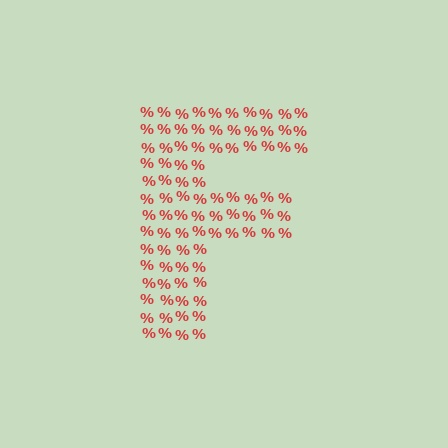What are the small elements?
The small elements are percent signs.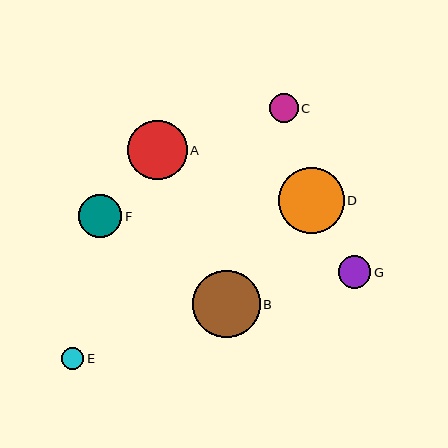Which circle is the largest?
Circle B is the largest with a size of approximately 68 pixels.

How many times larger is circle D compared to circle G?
Circle D is approximately 2.0 times the size of circle G.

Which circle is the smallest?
Circle E is the smallest with a size of approximately 22 pixels.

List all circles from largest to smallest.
From largest to smallest: B, D, A, F, G, C, E.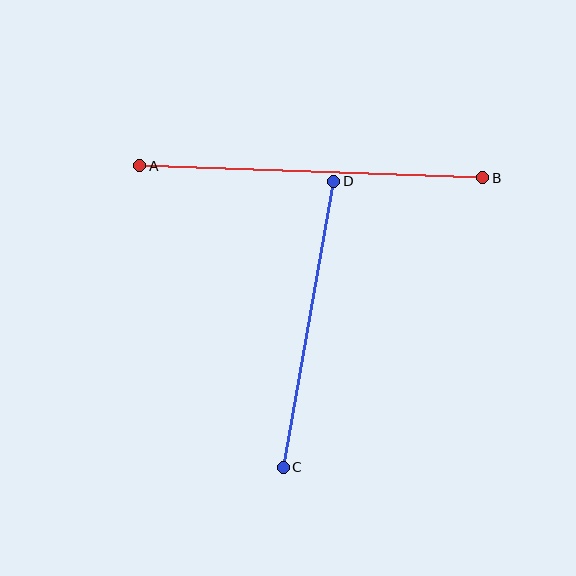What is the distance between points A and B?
The distance is approximately 343 pixels.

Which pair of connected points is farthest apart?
Points A and B are farthest apart.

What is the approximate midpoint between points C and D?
The midpoint is at approximately (308, 324) pixels.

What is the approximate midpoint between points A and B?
The midpoint is at approximately (311, 172) pixels.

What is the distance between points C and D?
The distance is approximately 290 pixels.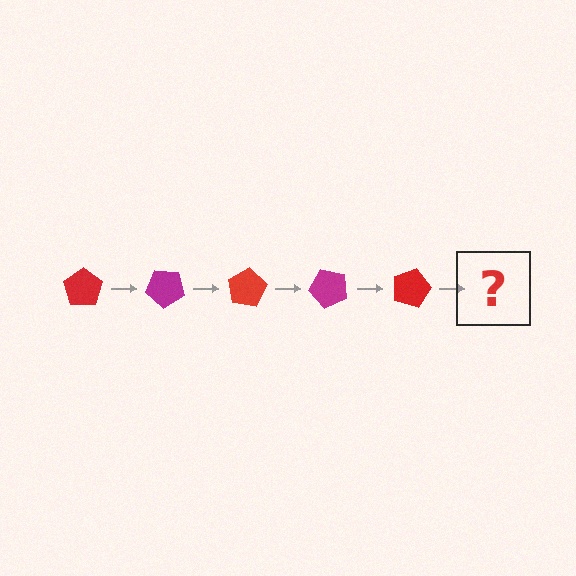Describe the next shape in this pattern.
It should be a magenta pentagon, rotated 200 degrees from the start.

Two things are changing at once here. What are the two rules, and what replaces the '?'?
The two rules are that it rotates 40 degrees each step and the color cycles through red and magenta. The '?' should be a magenta pentagon, rotated 200 degrees from the start.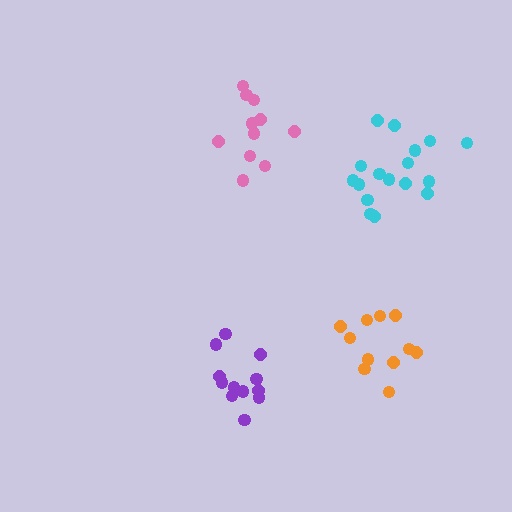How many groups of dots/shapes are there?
There are 4 groups.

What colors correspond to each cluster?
The clusters are colored: cyan, purple, pink, orange.